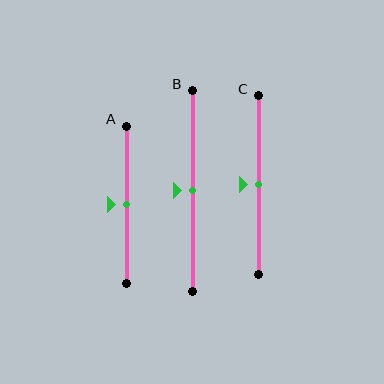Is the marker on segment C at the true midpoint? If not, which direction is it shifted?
Yes, the marker on segment C is at the true midpoint.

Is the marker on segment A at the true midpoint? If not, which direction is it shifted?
Yes, the marker on segment A is at the true midpoint.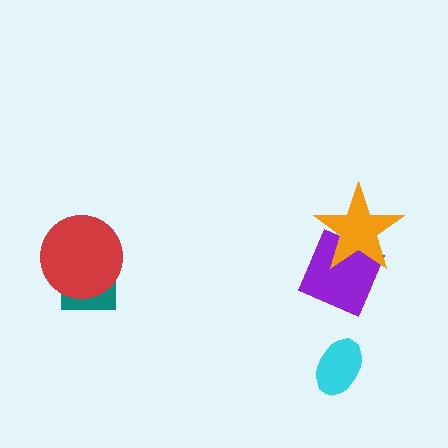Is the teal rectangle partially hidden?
Yes, it is partially covered by another shape.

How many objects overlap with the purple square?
1 object overlaps with the purple square.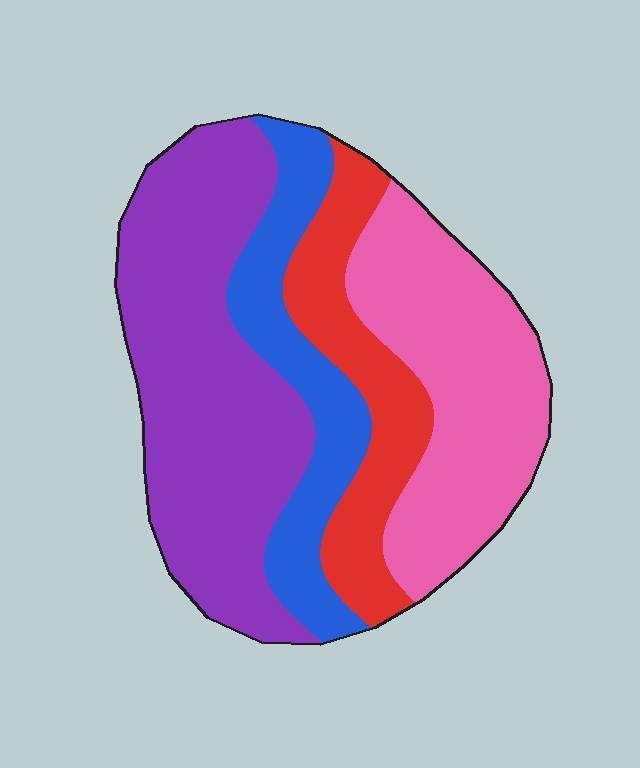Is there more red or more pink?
Pink.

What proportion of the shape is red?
Red takes up less than a quarter of the shape.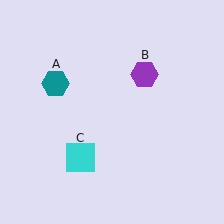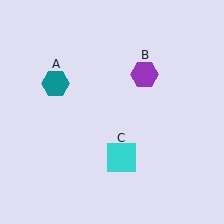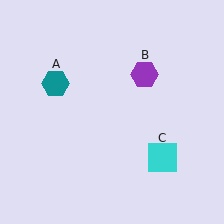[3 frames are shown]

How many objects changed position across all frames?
1 object changed position: cyan square (object C).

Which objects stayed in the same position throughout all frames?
Teal hexagon (object A) and purple hexagon (object B) remained stationary.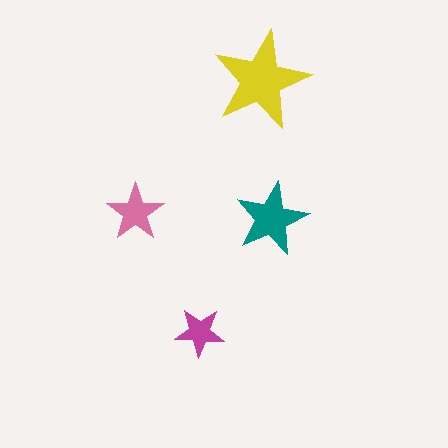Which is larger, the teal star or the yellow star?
The yellow one.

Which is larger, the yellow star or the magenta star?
The yellow one.